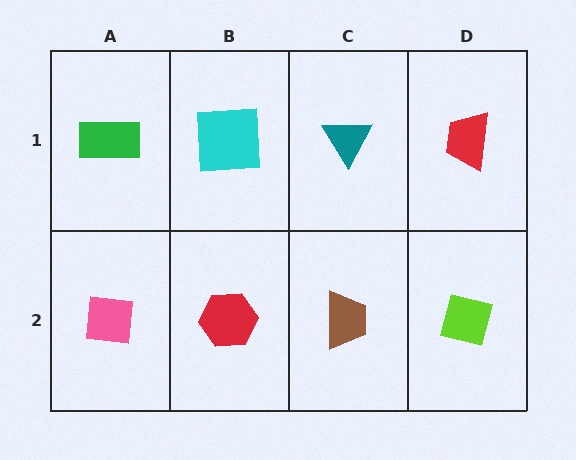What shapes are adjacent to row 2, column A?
A green rectangle (row 1, column A), a red hexagon (row 2, column B).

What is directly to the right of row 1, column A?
A cyan square.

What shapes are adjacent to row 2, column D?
A red trapezoid (row 1, column D), a brown trapezoid (row 2, column C).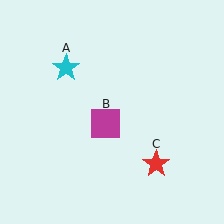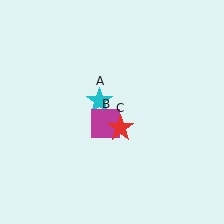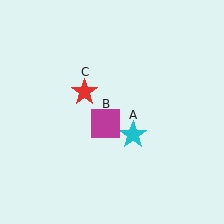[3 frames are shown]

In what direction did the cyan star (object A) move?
The cyan star (object A) moved down and to the right.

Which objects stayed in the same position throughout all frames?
Magenta square (object B) remained stationary.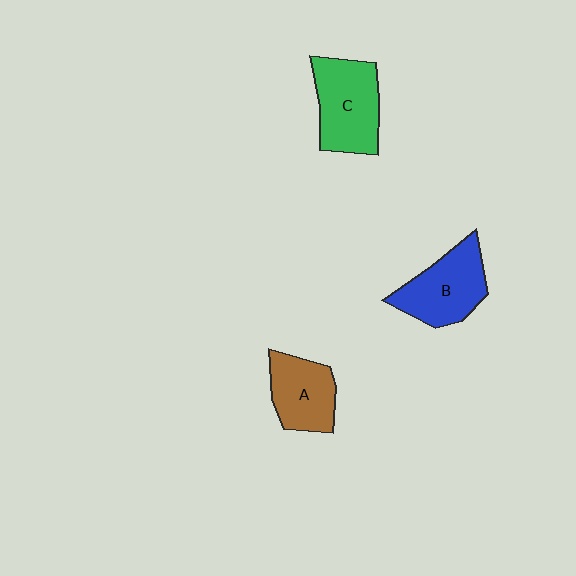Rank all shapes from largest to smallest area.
From largest to smallest: C (green), B (blue), A (brown).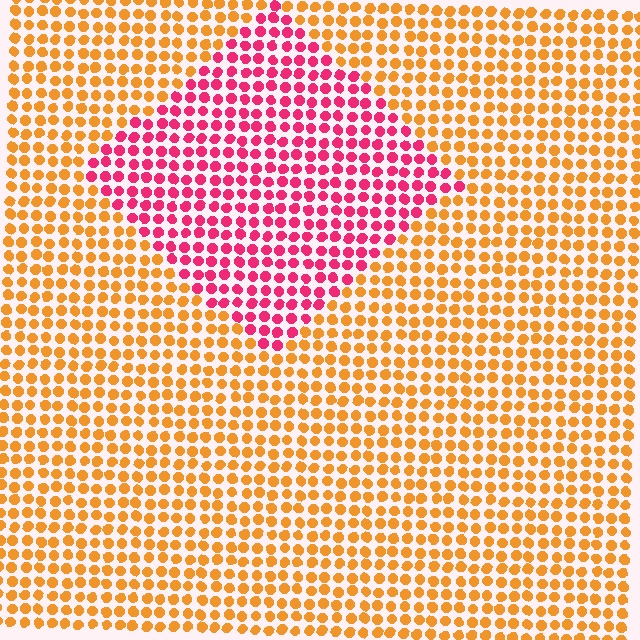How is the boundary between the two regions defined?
The boundary is defined purely by a slight shift in hue (about 56 degrees). Spacing, size, and orientation are identical on both sides.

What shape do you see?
I see a diamond.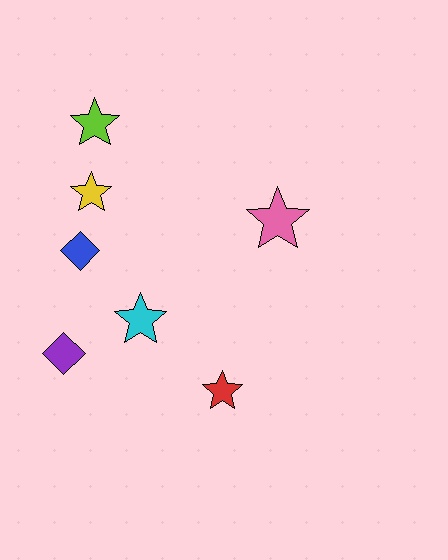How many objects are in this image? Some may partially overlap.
There are 7 objects.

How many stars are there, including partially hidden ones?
There are 5 stars.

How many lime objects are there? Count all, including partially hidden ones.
There is 1 lime object.